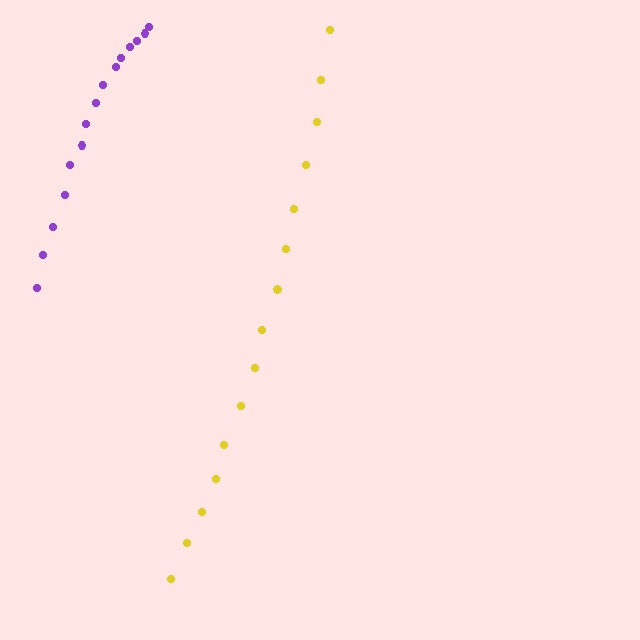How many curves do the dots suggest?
There are 2 distinct paths.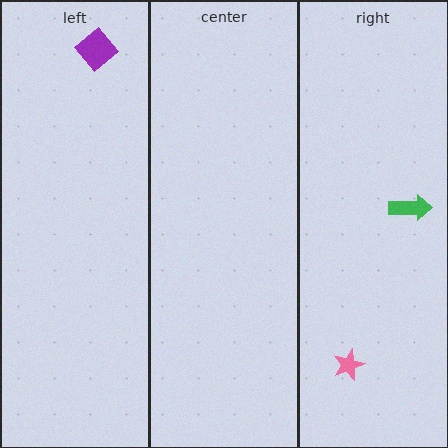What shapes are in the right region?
The green arrow, the pink star.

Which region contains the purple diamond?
The left region.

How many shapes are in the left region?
1.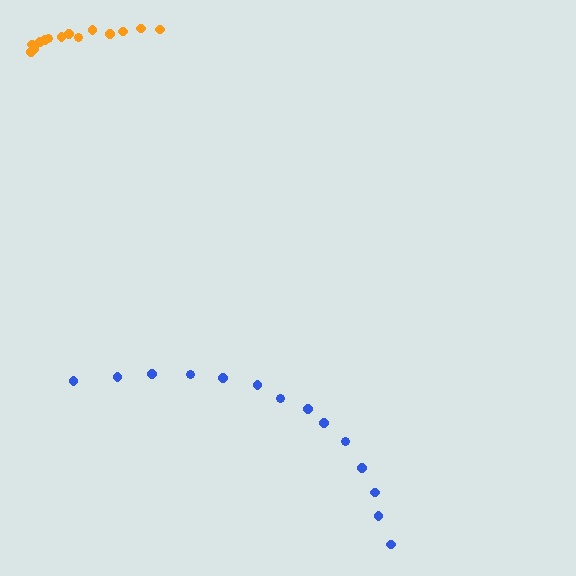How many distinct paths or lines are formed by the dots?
There are 2 distinct paths.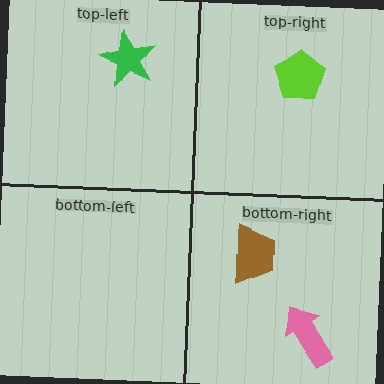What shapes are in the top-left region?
The green star.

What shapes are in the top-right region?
The lime pentagon.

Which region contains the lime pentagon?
The top-right region.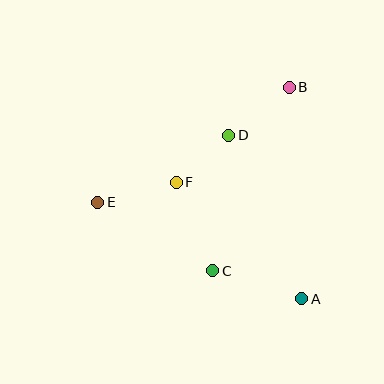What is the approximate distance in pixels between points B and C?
The distance between B and C is approximately 199 pixels.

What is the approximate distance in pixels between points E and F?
The distance between E and F is approximately 81 pixels.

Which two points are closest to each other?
Points D and F are closest to each other.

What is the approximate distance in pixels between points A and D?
The distance between A and D is approximately 179 pixels.